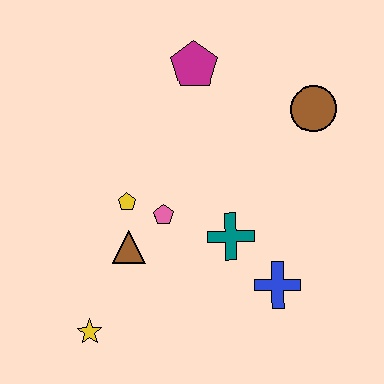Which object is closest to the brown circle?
The magenta pentagon is closest to the brown circle.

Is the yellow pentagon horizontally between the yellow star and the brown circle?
Yes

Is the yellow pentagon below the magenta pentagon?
Yes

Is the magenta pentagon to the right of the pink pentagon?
Yes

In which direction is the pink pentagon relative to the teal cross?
The pink pentagon is to the left of the teal cross.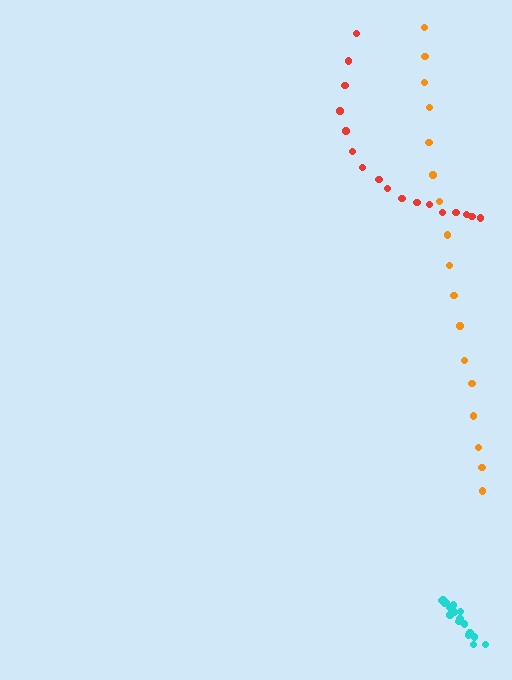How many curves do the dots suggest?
There are 3 distinct paths.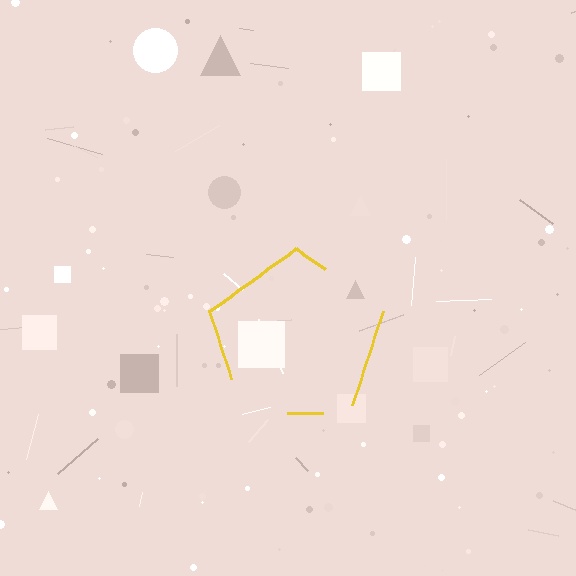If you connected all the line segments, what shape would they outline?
They would outline a pentagon.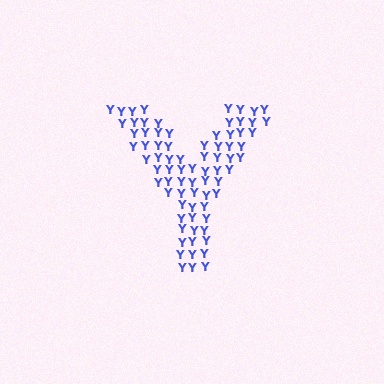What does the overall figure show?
The overall figure shows the letter Y.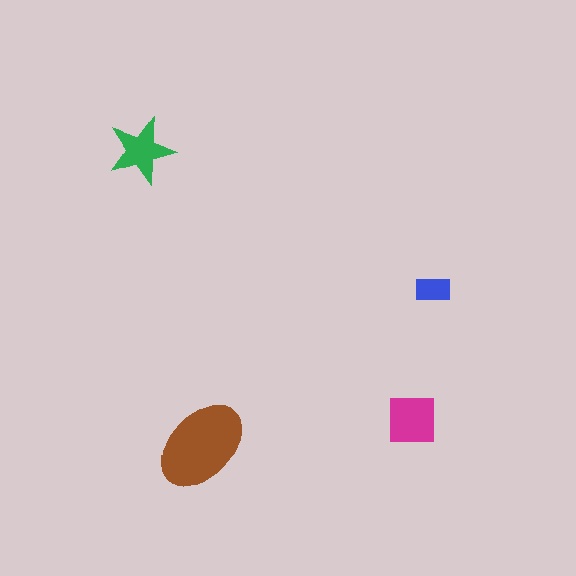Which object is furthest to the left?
The green star is leftmost.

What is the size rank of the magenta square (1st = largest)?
2nd.